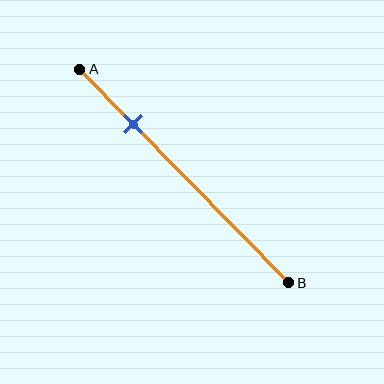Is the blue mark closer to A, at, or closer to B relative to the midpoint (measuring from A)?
The blue mark is closer to point A than the midpoint of segment AB.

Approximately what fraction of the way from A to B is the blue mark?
The blue mark is approximately 25% of the way from A to B.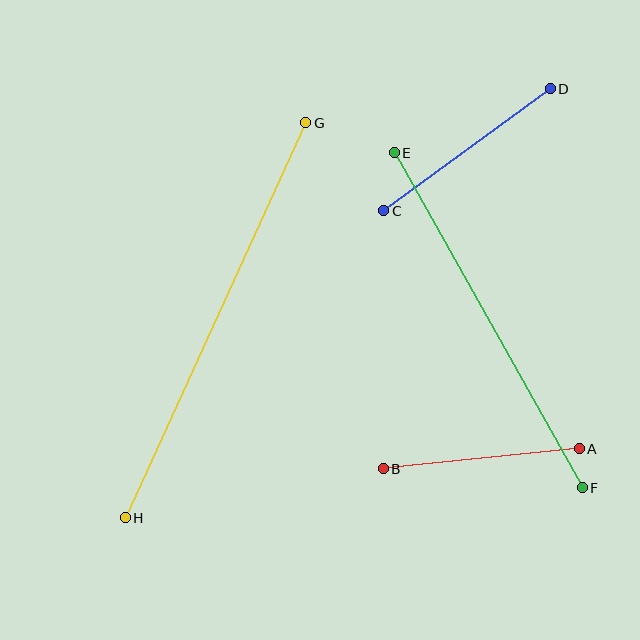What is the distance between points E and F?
The distance is approximately 385 pixels.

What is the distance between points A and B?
The distance is approximately 197 pixels.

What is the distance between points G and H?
The distance is approximately 434 pixels.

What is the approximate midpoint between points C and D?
The midpoint is at approximately (467, 150) pixels.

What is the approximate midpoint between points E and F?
The midpoint is at approximately (488, 320) pixels.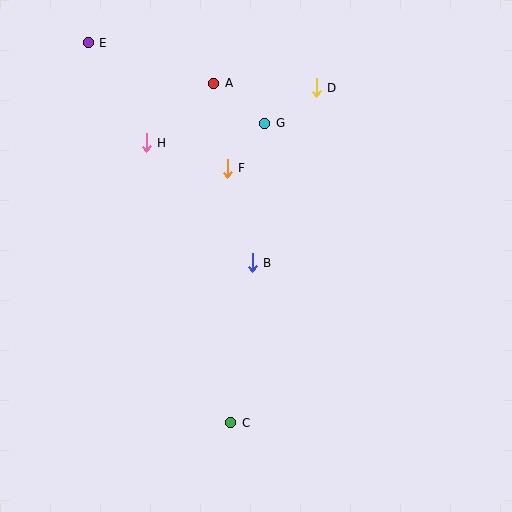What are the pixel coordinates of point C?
Point C is at (231, 423).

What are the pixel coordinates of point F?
Point F is at (227, 168).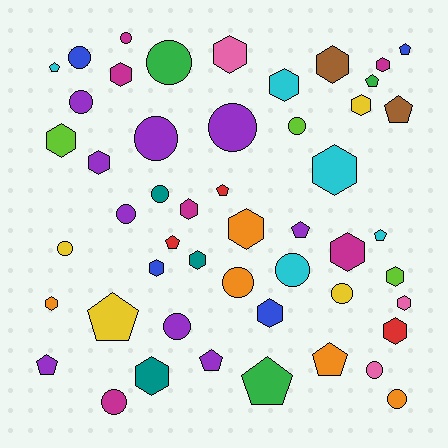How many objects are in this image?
There are 50 objects.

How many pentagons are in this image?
There are 13 pentagons.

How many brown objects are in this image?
There are 2 brown objects.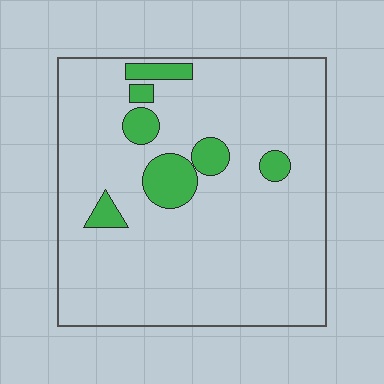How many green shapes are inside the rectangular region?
7.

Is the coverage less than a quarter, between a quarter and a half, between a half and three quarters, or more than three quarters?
Less than a quarter.